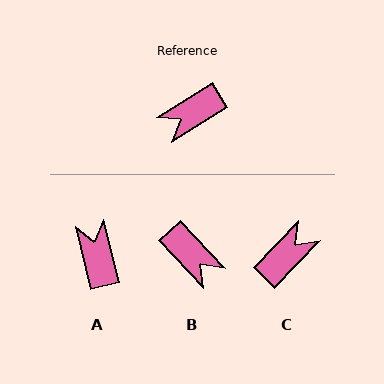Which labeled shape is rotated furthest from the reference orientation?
C, about 166 degrees away.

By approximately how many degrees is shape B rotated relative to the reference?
Approximately 101 degrees counter-clockwise.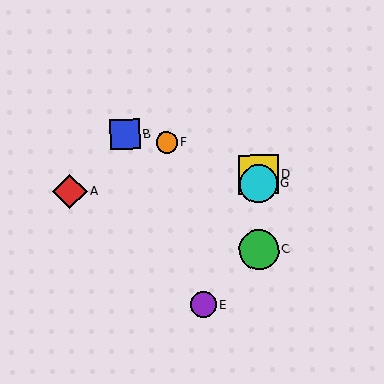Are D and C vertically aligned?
Yes, both are at x≈258.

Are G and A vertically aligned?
No, G is at x≈258 and A is at x≈70.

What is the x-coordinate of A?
Object A is at x≈70.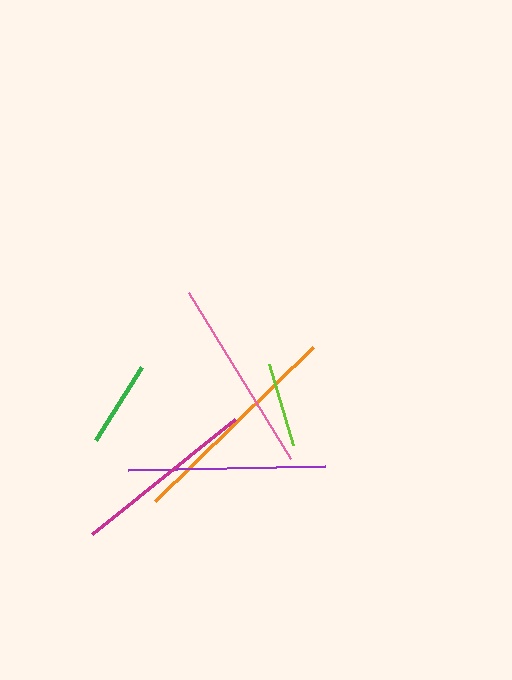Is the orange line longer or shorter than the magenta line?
The orange line is longer than the magenta line.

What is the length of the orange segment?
The orange segment is approximately 220 pixels long.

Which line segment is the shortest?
The lime line is the shortest at approximately 84 pixels.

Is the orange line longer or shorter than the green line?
The orange line is longer than the green line.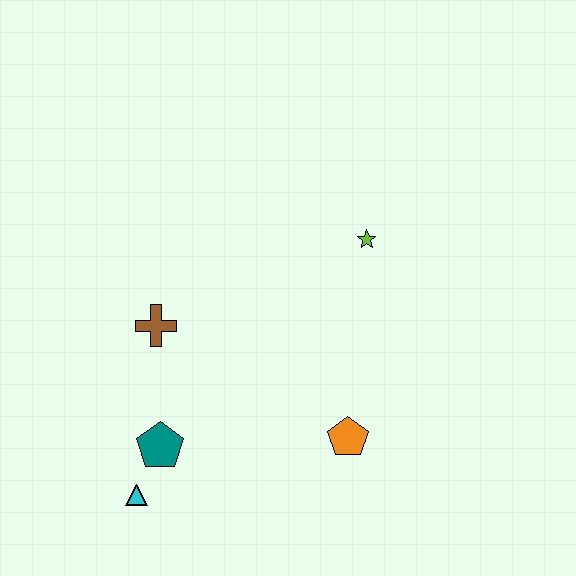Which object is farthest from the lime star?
The cyan triangle is farthest from the lime star.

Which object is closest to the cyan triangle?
The teal pentagon is closest to the cyan triangle.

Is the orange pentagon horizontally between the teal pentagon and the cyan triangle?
No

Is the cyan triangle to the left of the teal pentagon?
Yes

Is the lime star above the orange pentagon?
Yes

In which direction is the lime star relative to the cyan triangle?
The lime star is above the cyan triangle.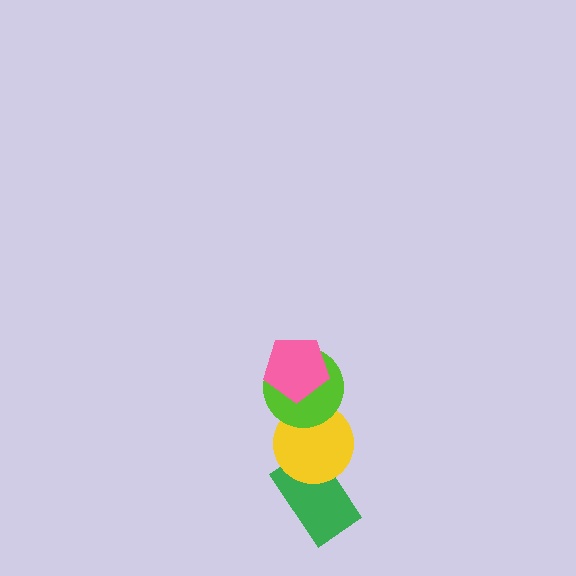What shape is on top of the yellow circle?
The lime circle is on top of the yellow circle.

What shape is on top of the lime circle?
The pink pentagon is on top of the lime circle.